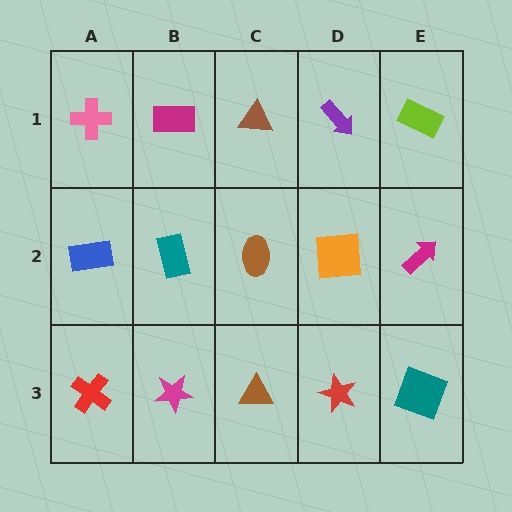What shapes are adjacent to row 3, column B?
A teal rectangle (row 2, column B), a red cross (row 3, column A), a brown triangle (row 3, column C).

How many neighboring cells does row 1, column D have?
3.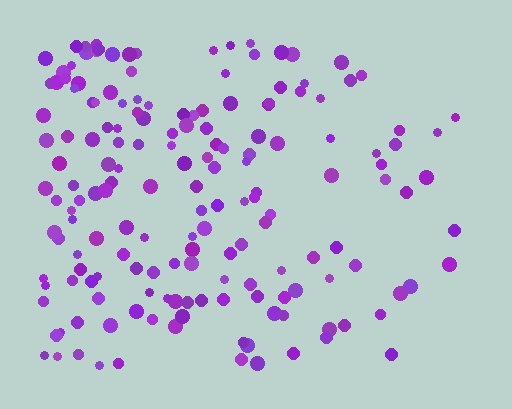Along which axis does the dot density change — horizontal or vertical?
Horizontal.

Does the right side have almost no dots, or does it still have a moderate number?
Still a moderate number, just noticeably fewer than the left.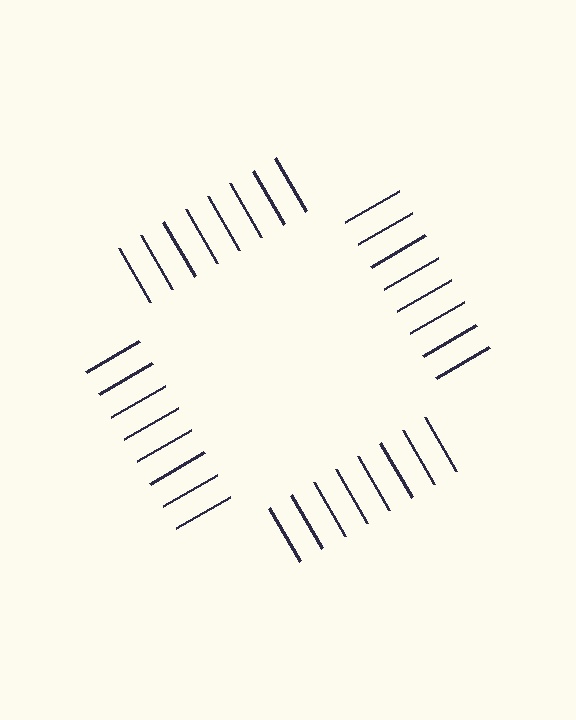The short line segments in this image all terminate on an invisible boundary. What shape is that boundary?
An illusory square — the line segments terminate on its edges but no continuous stroke is drawn.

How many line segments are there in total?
32 — 8 along each of the 4 edges.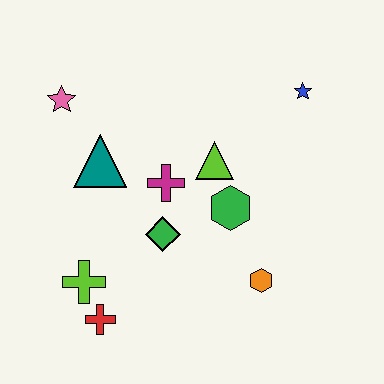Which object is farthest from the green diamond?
The blue star is farthest from the green diamond.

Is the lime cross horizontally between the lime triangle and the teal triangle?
No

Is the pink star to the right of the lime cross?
No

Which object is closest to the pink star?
The teal triangle is closest to the pink star.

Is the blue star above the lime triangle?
Yes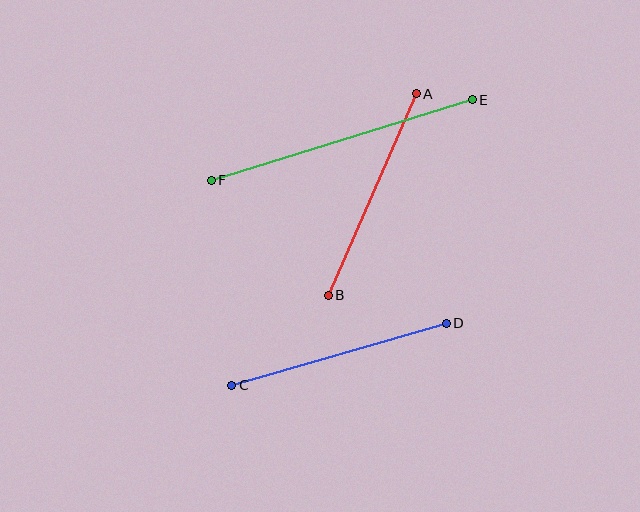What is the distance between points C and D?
The distance is approximately 223 pixels.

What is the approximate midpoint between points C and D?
The midpoint is at approximately (339, 354) pixels.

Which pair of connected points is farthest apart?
Points E and F are farthest apart.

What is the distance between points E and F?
The distance is approximately 273 pixels.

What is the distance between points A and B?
The distance is approximately 220 pixels.